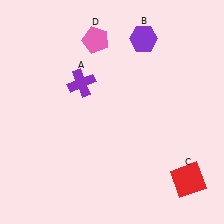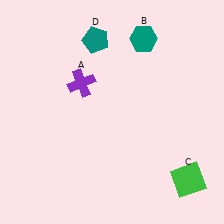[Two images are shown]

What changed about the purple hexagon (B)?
In Image 1, B is purple. In Image 2, it changed to teal.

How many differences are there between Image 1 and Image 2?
There are 3 differences between the two images.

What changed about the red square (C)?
In Image 1, C is red. In Image 2, it changed to green.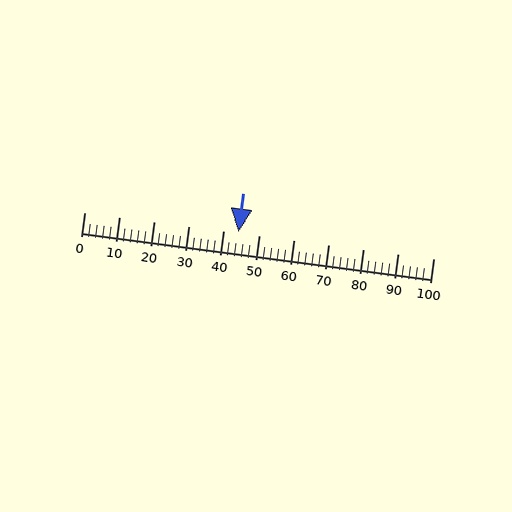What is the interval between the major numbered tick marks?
The major tick marks are spaced 10 units apart.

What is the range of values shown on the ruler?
The ruler shows values from 0 to 100.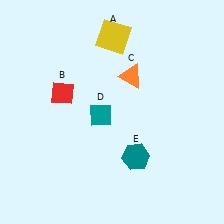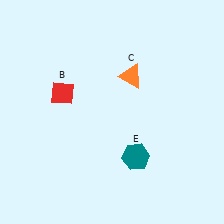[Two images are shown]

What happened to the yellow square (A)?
The yellow square (A) was removed in Image 2. It was in the top-right area of Image 1.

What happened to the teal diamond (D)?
The teal diamond (D) was removed in Image 2. It was in the bottom-left area of Image 1.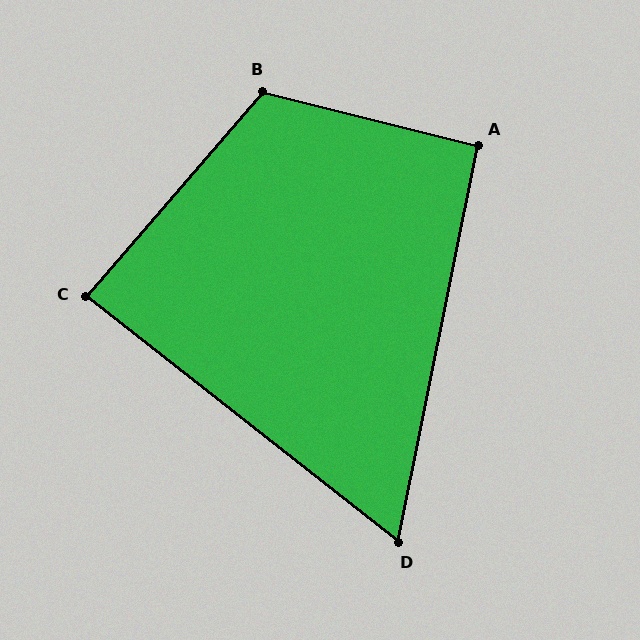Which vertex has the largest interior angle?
B, at approximately 117 degrees.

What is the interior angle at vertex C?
Approximately 87 degrees (approximately right).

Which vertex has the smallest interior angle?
D, at approximately 63 degrees.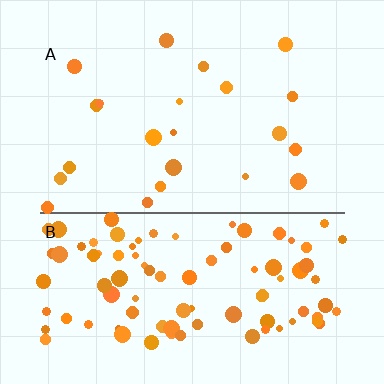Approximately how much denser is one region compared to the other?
Approximately 4.4× — region B over region A.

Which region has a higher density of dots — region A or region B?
B (the bottom).